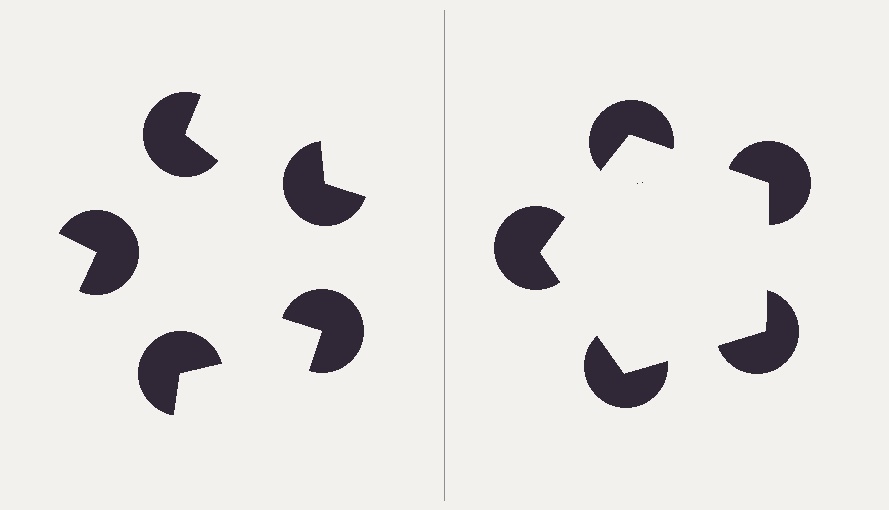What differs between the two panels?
The pac-man discs are positioned identically on both sides; only the wedge orientations differ. On the right they align to a pentagon; on the left they are misaligned.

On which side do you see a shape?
An illusory pentagon appears on the right side. On the left side the wedge cuts are rotated, so no coherent shape forms.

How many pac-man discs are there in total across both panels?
10 — 5 on each side.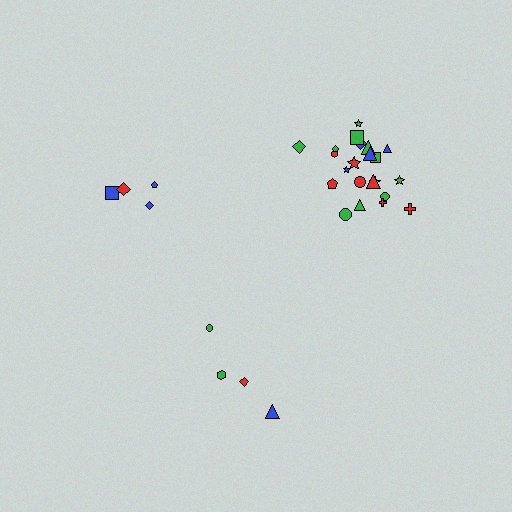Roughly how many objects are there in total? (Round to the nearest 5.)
Roughly 30 objects in total.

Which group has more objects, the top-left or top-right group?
The top-right group.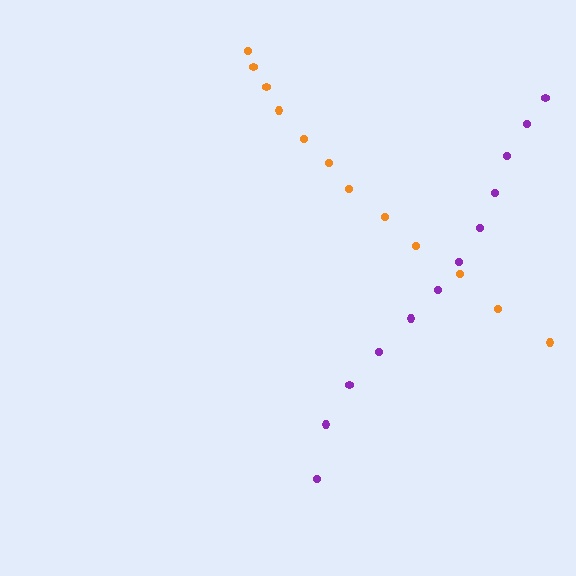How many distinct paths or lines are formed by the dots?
There are 2 distinct paths.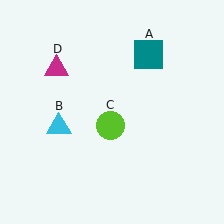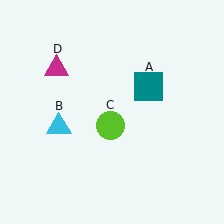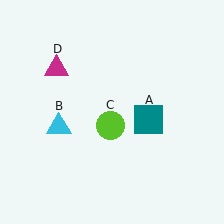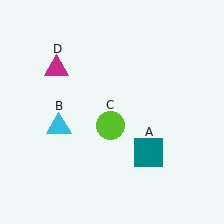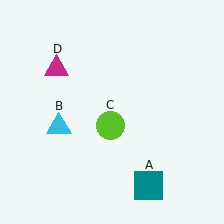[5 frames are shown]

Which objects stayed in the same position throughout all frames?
Cyan triangle (object B) and lime circle (object C) and magenta triangle (object D) remained stationary.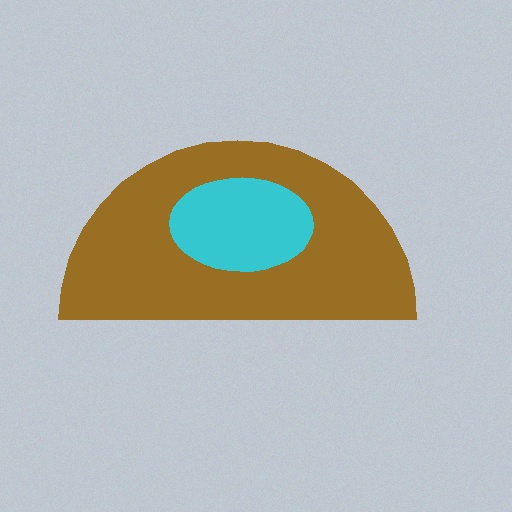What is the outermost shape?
The brown semicircle.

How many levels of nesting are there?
2.